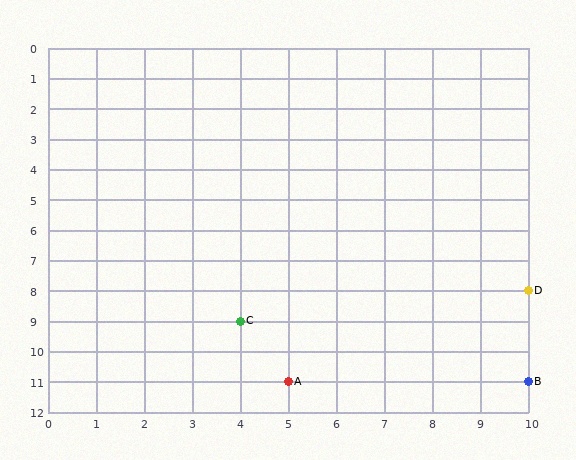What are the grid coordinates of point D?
Point D is at grid coordinates (10, 8).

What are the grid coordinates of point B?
Point B is at grid coordinates (10, 11).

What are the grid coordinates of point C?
Point C is at grid coordinates (4, 9).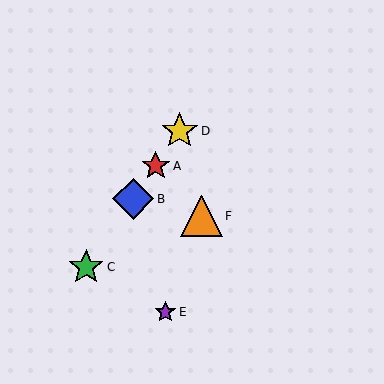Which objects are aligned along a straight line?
Objects A, B, C, D are aligned along a straight line.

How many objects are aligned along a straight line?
4 objects (A, B, C, D) are aligned along a straight line.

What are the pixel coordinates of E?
Object E is at (165, 312).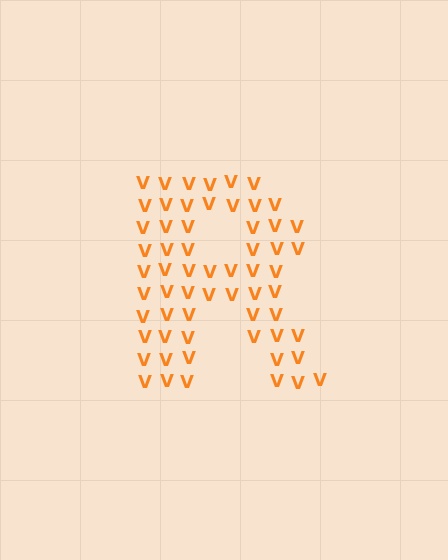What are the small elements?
The small elements are letter V's.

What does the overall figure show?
The overall figure shows the letter R.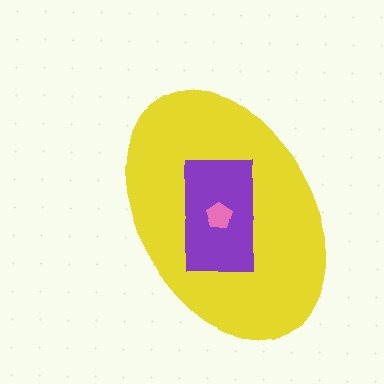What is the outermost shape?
The yellow ellipse.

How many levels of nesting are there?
3.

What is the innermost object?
The pink pentagon.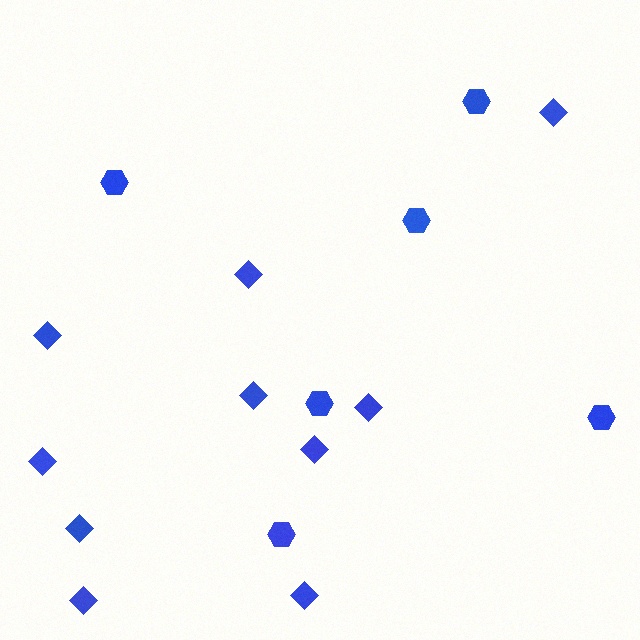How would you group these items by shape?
There are 2 groups: one group of hexagons (6) and one group of diamonds (10).